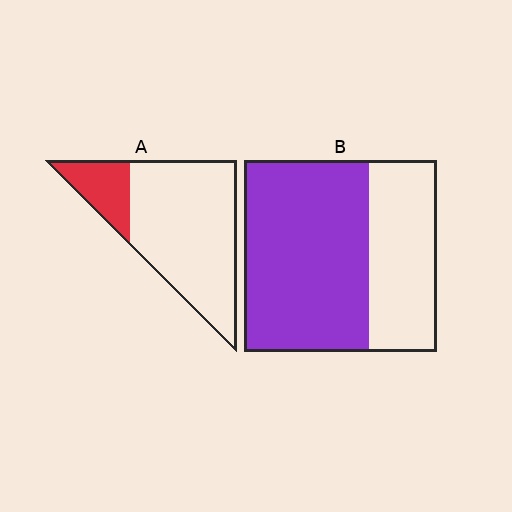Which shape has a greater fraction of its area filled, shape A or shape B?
Shape B.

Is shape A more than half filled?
No.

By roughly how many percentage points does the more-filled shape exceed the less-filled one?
By roughly 45 percentage points (B over A).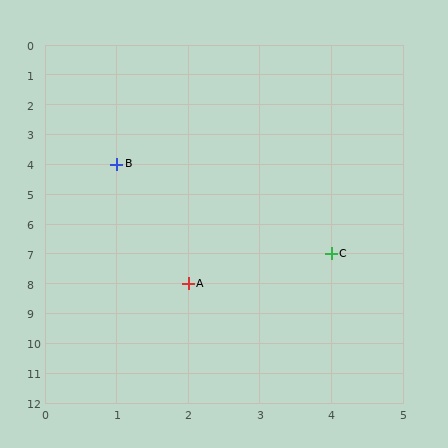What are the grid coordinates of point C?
Point C is at grid coordinates (4, 7).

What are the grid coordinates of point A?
Point A is at grid coordinates (2, 8).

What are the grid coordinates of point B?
Point B is at grid coordinates (1, 4).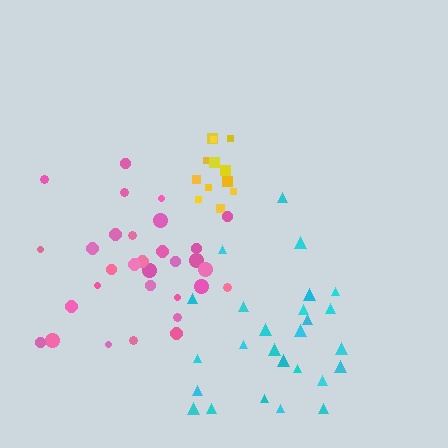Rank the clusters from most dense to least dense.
pink, yellow, cyan.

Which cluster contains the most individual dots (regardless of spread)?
Pink (31).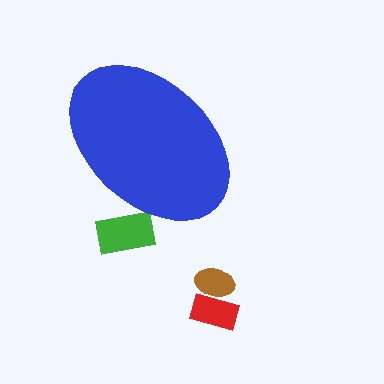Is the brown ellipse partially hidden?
No, the brown ellipse is fully visible.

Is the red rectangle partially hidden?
No, the red rectangle is fully visible.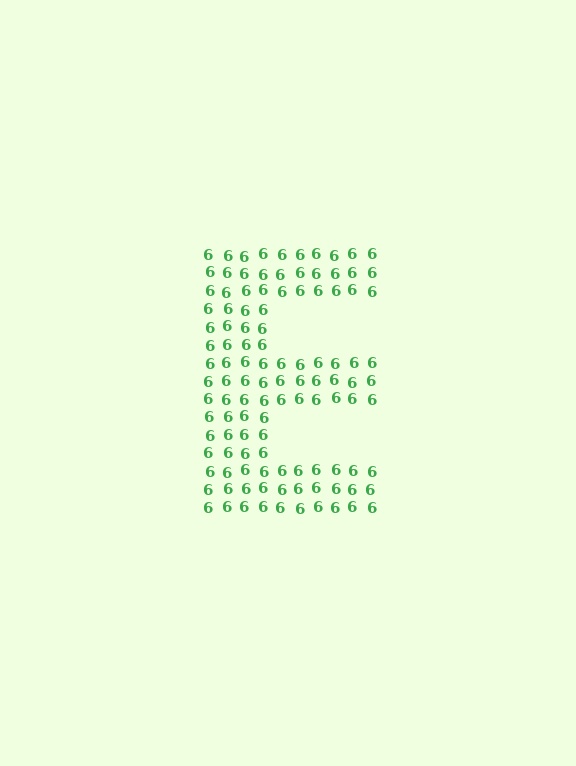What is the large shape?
The large shape is the letter E.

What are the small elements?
The small elements are digit 6's.